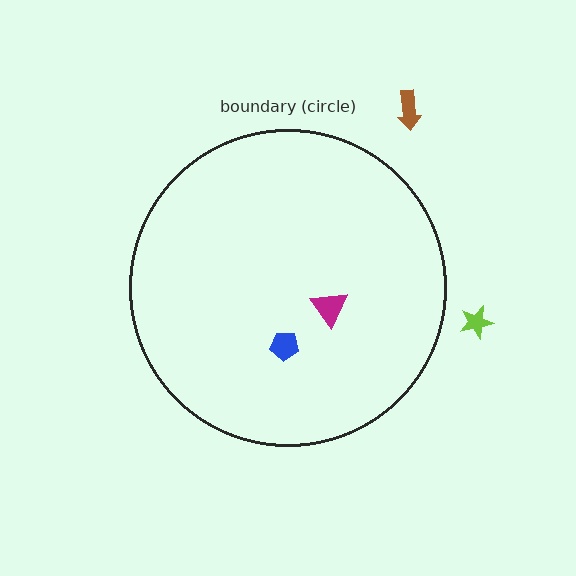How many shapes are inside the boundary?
2 inside, 2 outside.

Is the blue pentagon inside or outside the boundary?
Inside.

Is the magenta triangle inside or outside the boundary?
Inside.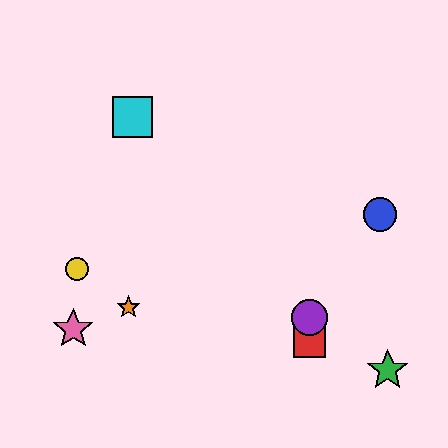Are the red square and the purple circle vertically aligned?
Yes, both are at x≈310.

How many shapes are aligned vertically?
2 shapes (the red square, the purple circle) are aligned vertically.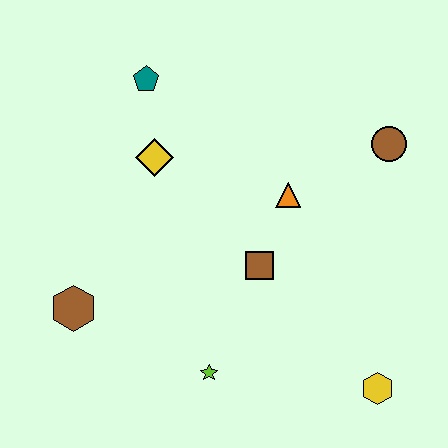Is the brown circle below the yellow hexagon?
No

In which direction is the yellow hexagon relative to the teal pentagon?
The yellow hexagon is below the teal pentagon.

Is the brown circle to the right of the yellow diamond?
Yes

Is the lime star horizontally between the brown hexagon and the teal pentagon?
No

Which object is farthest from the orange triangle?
The brown hexagon is farthest from the orange triangle.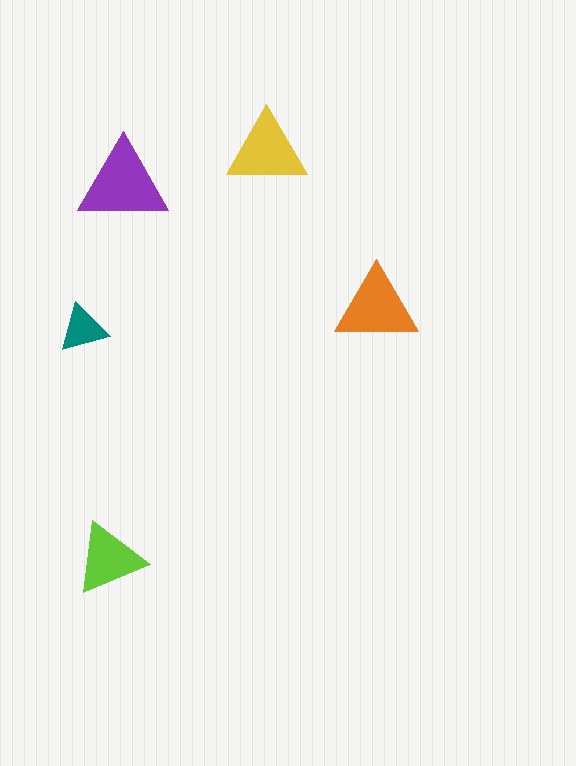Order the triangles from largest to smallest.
the purple one, the orange one, the yellow one, the lime one, the teal one.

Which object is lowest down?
The lime triangle is bottommost.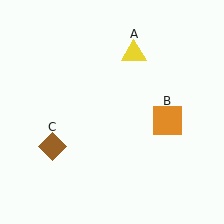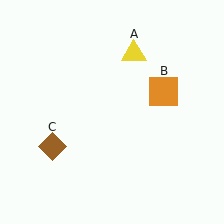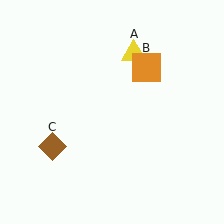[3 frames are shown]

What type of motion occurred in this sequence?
The orange square (object B) rotated counterclockwise around the center of the scene.